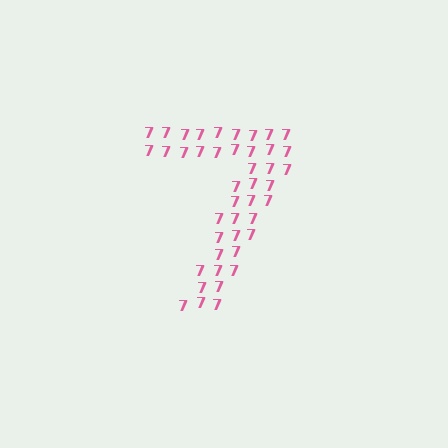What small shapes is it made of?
It is made of small digit 7's.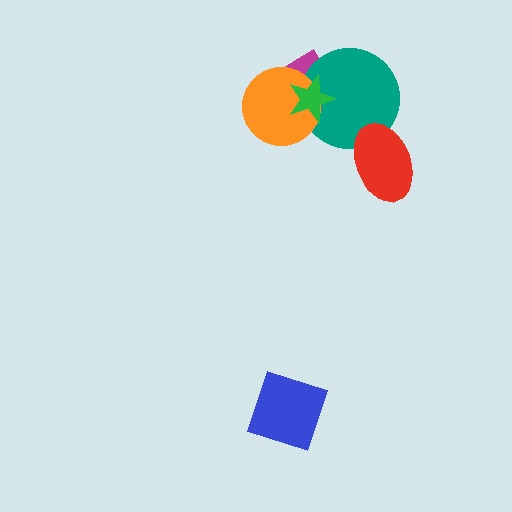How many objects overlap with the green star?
3 objects overlap with the green star.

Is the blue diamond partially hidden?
No, no other shape covers it.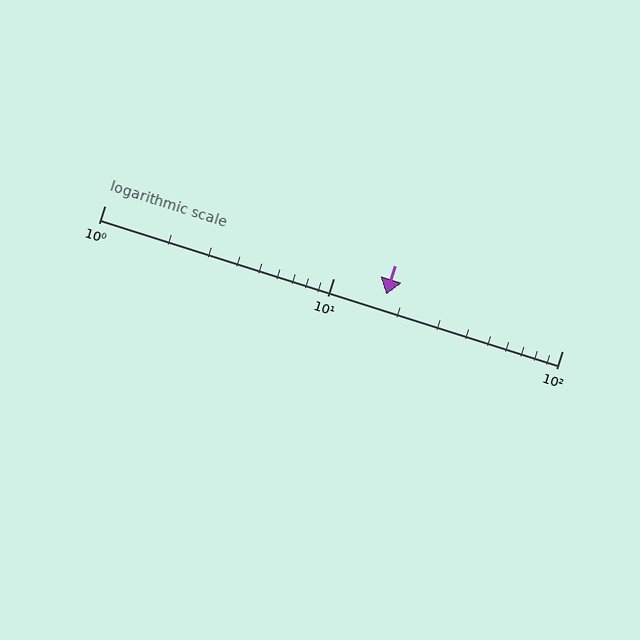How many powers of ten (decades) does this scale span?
The scale spans 2 decades, from 1 to 100.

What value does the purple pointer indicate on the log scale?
The pointer indicates approximately 17.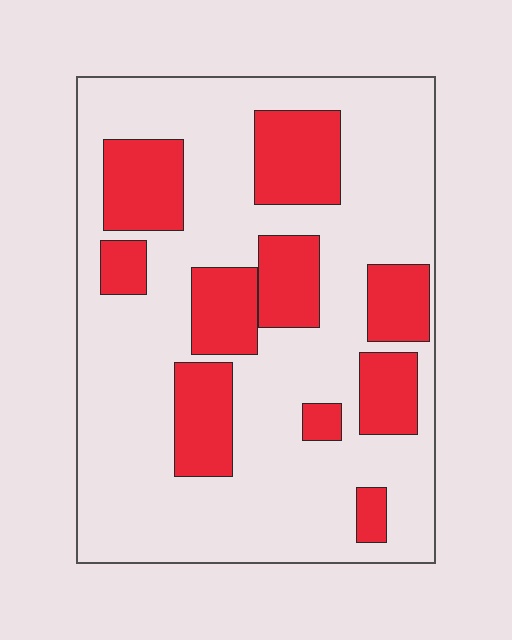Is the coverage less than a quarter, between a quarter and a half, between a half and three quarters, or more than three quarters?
Between a quarter and a half.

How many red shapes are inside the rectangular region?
10.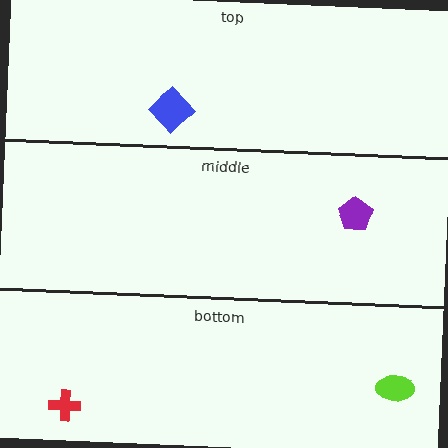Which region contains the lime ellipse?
The bottom region.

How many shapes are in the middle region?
1.